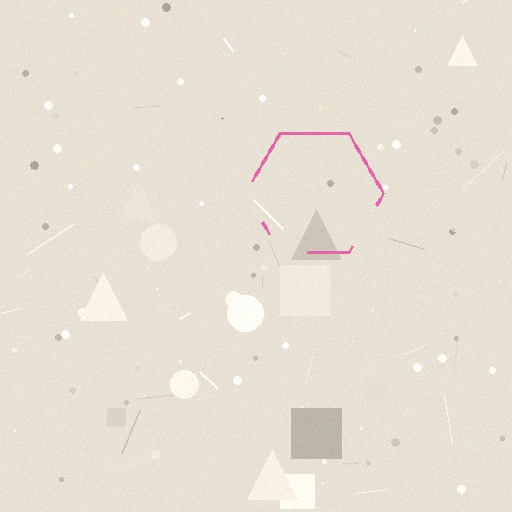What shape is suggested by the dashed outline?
The dashed outline suggests a hexagon.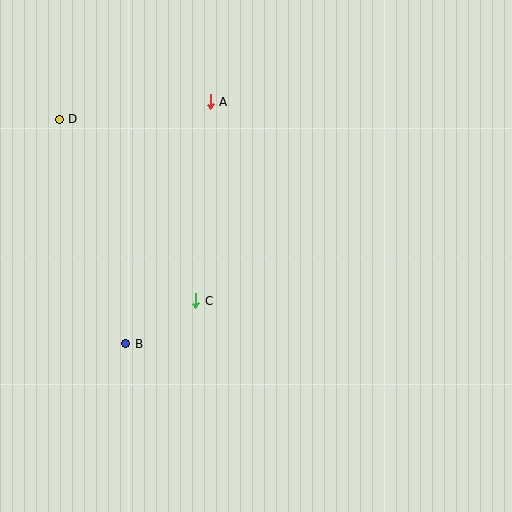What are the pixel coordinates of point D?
Point D is at (59, 119).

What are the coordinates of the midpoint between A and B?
The midpoint between A and B is at (168, 223).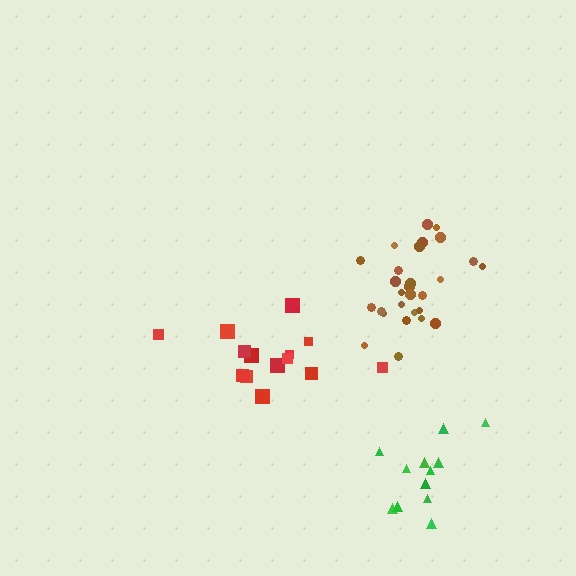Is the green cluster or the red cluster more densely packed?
Green.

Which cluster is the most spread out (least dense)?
Red.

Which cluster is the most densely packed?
Brown.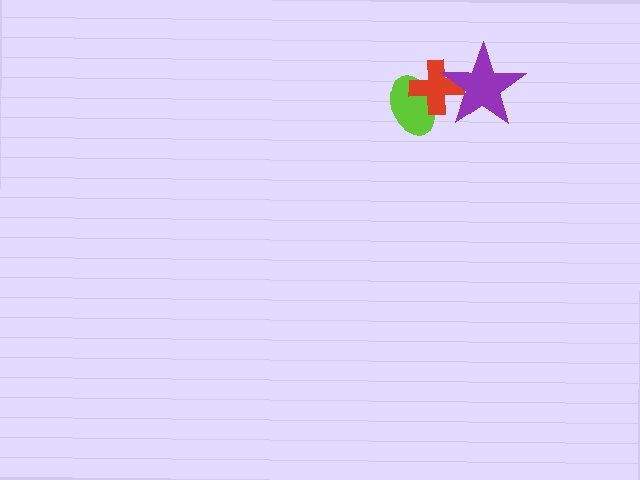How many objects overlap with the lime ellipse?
1 object overlaps with the lime ellipse.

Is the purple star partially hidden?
No, no other shape covers it.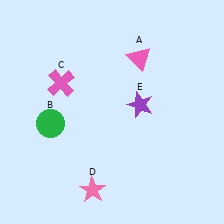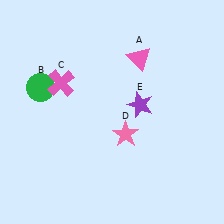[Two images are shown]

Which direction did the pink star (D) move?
The pink star (D) moved up.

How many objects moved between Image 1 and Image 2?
2 objects moved between the two images.